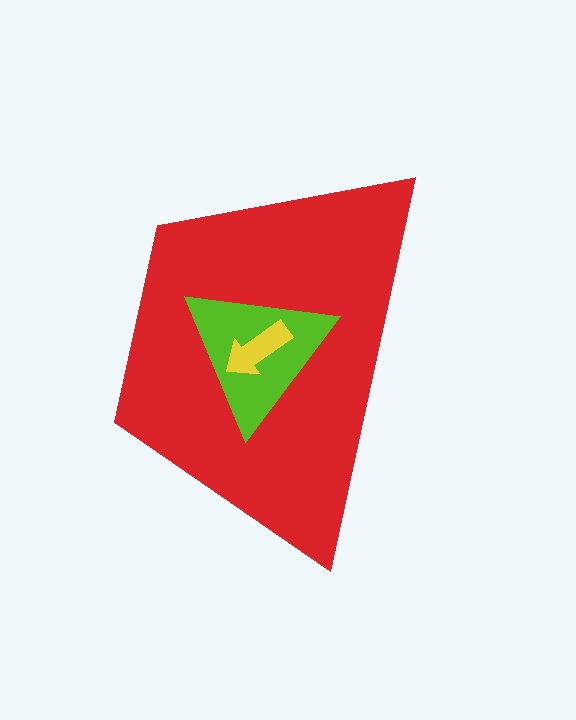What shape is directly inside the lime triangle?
The yellow arrow.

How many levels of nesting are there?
3.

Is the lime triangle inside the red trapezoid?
Yes.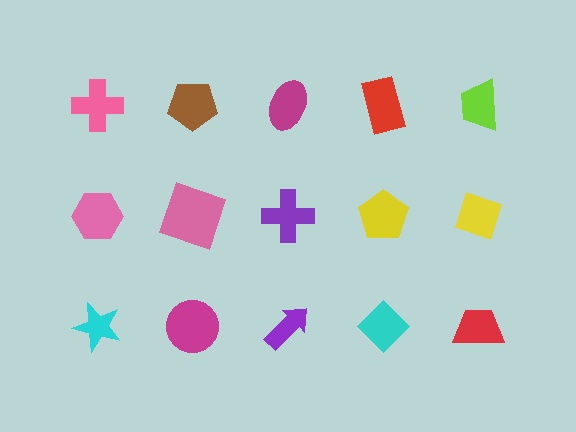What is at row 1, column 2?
A brown pentagon.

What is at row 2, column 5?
A yellow diamond.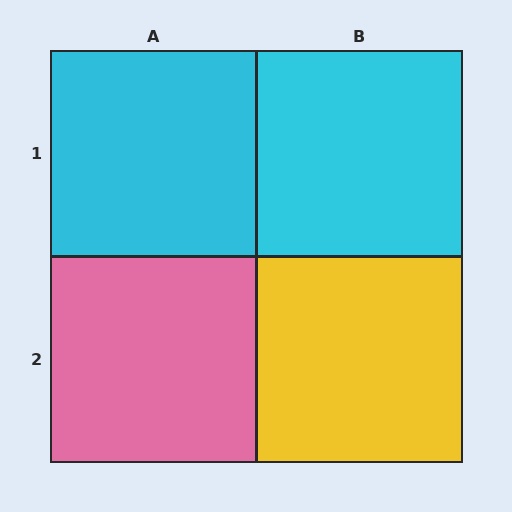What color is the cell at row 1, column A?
Cyan.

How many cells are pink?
1 cell is pink.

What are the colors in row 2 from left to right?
Pink, yellow.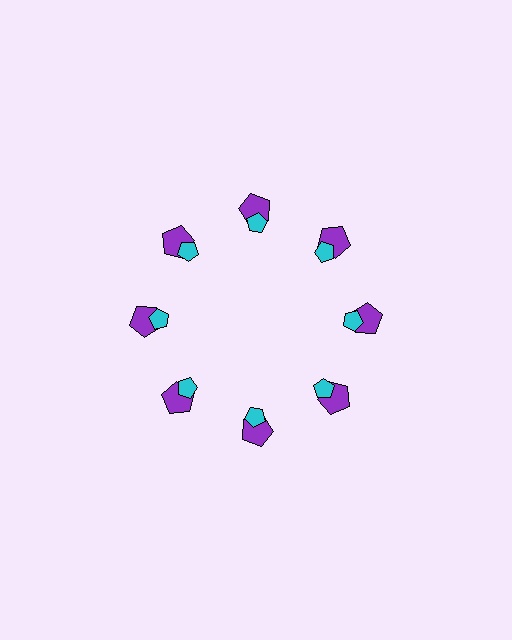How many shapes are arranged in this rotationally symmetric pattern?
There are 16 shapes, arranged in 8 groups of 2.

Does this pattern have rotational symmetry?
Yes, this pattern has 8-fold rotational symmetry. It looks the same after rotating 45 degrees around the center.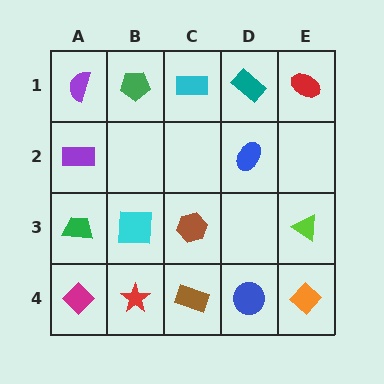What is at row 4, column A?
A magenta diamond.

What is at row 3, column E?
A lime triangle.